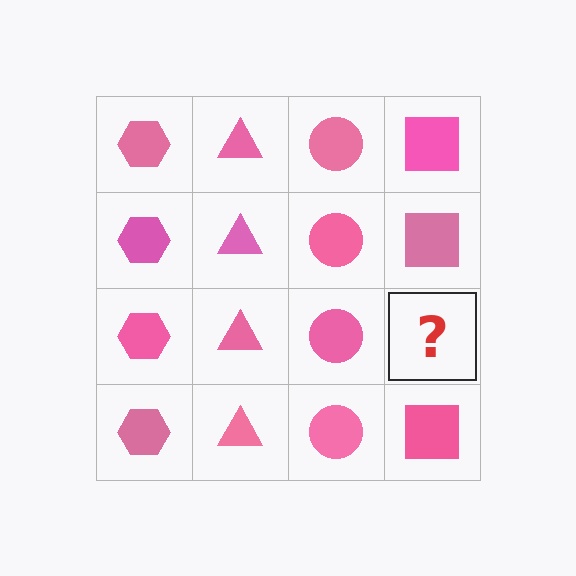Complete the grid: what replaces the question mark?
The question mark should be replaced with a pink square.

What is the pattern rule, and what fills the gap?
The rule is that each column has a consistent shape. The gap should be filled with a pink square.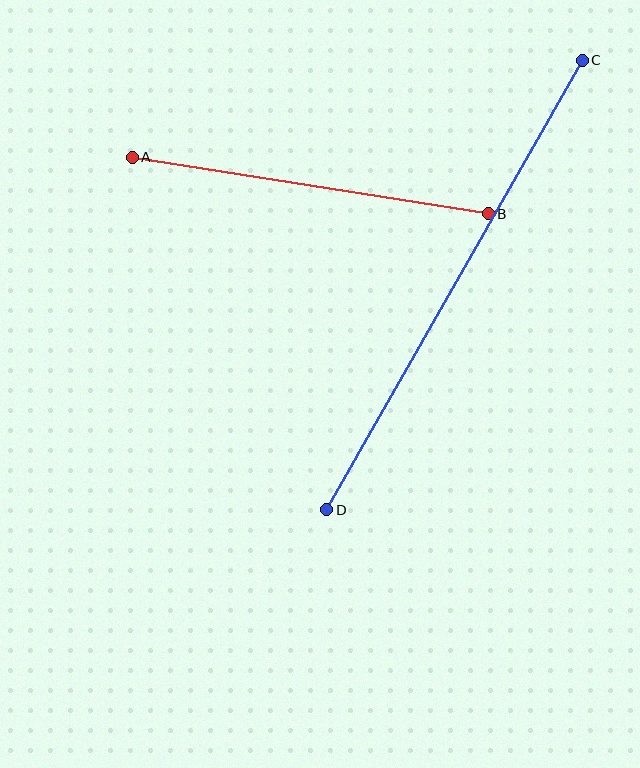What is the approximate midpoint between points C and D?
The midpoint is at approximately (455, 285) pixels.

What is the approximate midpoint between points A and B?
The midpoint is at approximately (310, 186) pixels.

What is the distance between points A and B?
The distance is approximately 360 pixels.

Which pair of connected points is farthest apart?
Points C and D are farthest apart.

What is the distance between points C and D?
The distance is approximately 517 pixels.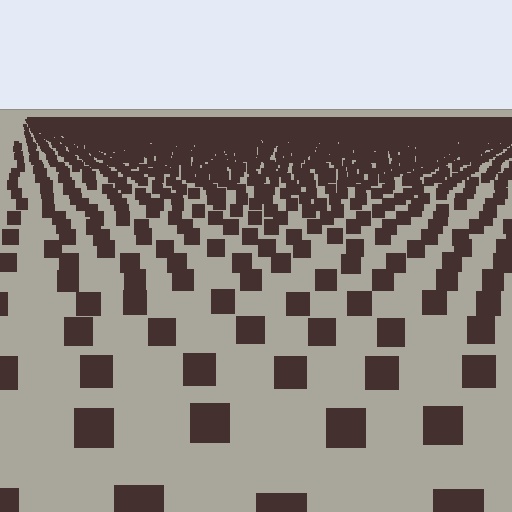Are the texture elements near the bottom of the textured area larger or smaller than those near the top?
Larger. Near the bottom, elements are closer to the viewer and appear at a bigger on-screen size.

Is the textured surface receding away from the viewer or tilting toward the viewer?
The surface is receding away from the viewer. Texture elements get smaller and denser toward the top.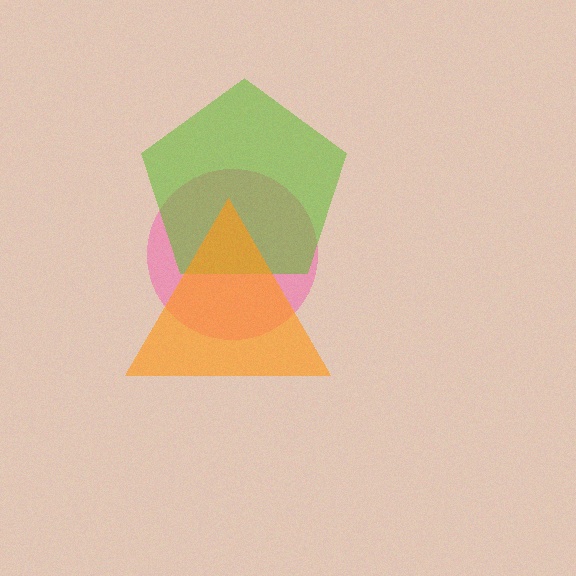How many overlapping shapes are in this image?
There are 3 overlapping shapes in the image.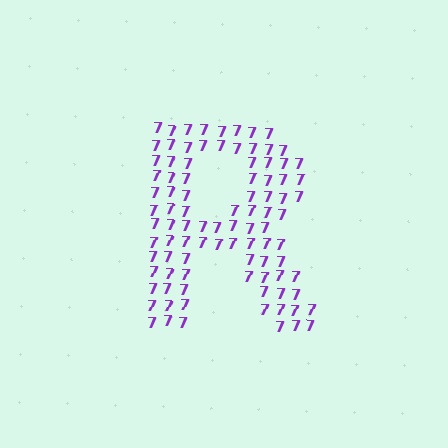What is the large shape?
The large shape is the letter R.